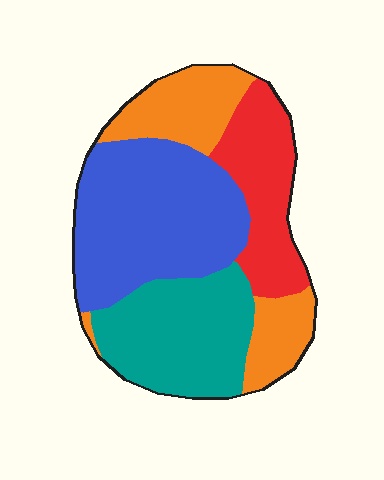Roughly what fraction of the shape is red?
Red covers roughly 20% of the shape.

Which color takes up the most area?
Blue, at roughly 35%.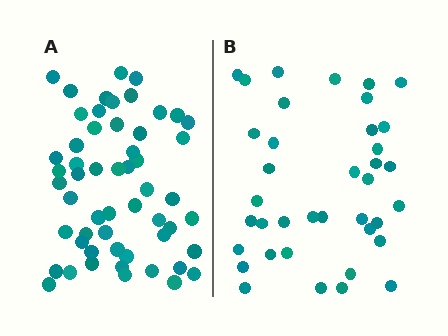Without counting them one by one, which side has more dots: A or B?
Region A (the left region) has more dots.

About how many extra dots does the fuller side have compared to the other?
Region A has approximately 15 more dots than region B.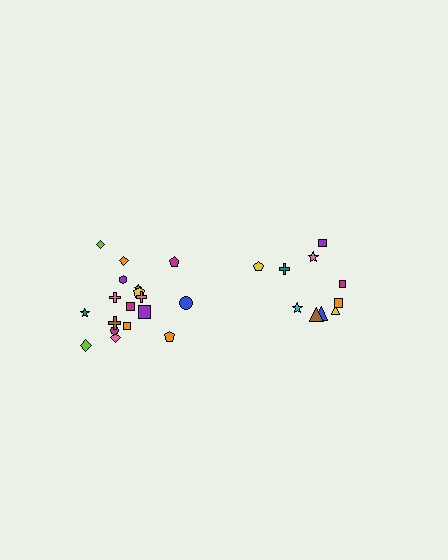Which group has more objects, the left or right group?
The left group.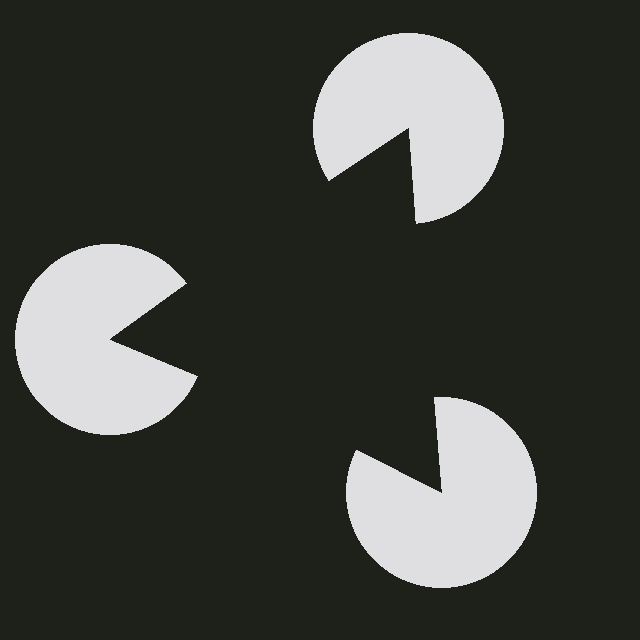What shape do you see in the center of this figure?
An illusory triangle — its edges are inferred from the aligned wedge cuts in the pac-man discs, not physically drawn.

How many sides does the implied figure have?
3 sides.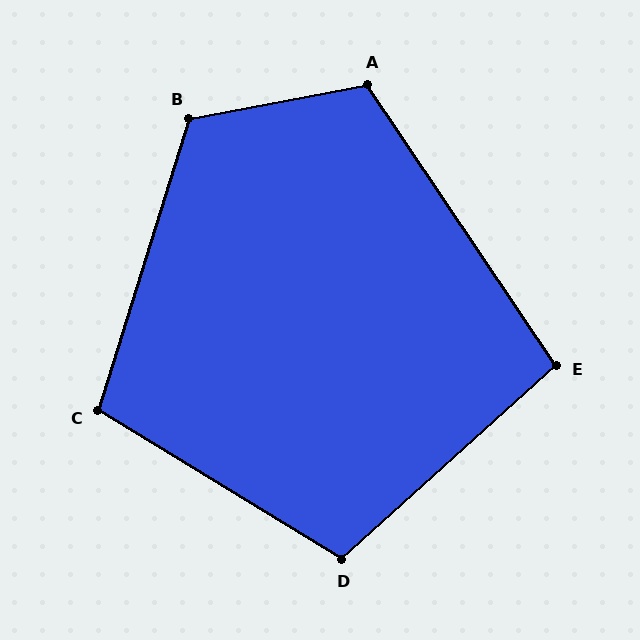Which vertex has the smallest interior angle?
E, at approximately 98 degrees.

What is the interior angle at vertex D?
Approximately 107 degrees (obtuse).